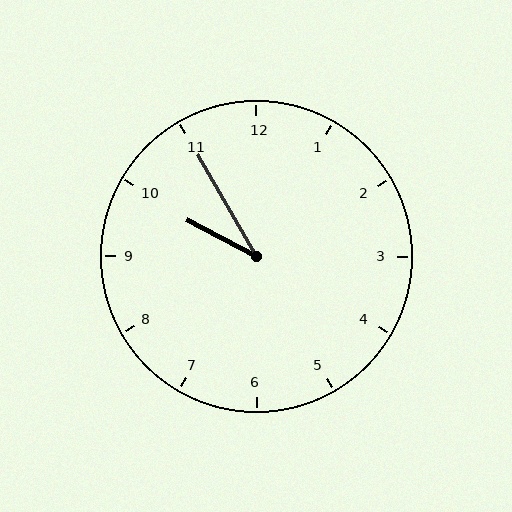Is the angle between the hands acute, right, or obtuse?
It is acute.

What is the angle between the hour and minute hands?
Approximately 32 degrees.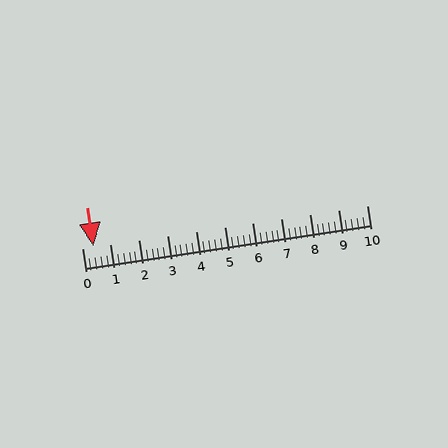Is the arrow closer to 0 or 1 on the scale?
The arrow is closer to 0.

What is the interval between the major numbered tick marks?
The major tick marks are spaced 1 units apart.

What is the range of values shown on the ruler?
The ruler shows values from 0 to 10.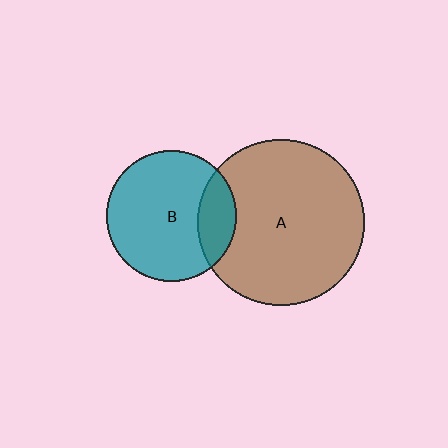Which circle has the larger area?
Circle A (brown).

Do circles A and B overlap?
Yes.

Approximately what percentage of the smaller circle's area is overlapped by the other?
Approximately 20%.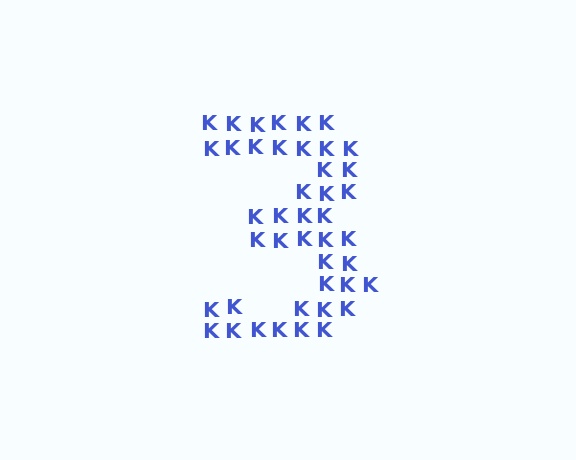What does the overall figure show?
The overall figure shows the digit 3.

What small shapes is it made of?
It is made of small letter K's.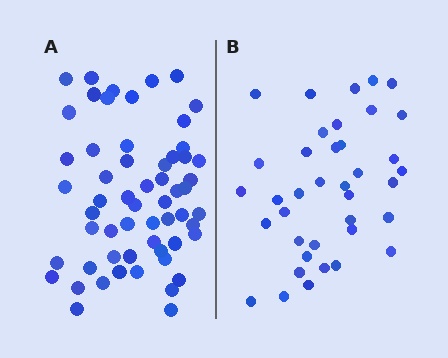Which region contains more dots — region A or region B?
Region A (the left region) has more dots.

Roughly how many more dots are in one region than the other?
Region A has approximately 20 more dots than region B.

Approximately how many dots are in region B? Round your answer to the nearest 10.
About 40 dots. (The exact count is 38, which rounds to 40.)